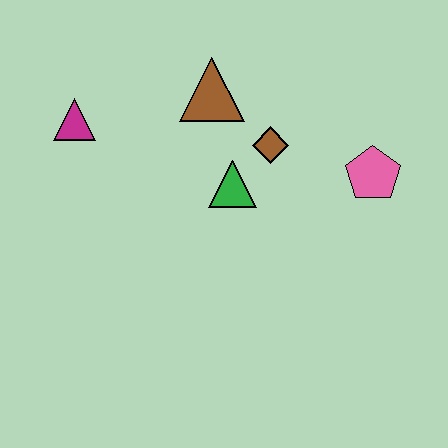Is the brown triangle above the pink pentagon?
Yes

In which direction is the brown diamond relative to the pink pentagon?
The brown diamond is to the left of the pink pentagon.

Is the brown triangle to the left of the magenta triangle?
No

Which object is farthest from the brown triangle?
The pink pentagon is farthest from the brown triangle.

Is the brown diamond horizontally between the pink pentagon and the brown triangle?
Yes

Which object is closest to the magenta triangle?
The brown triangle is closest to the magenta triangle.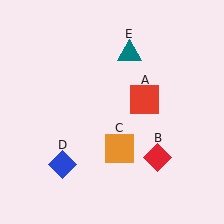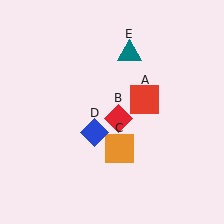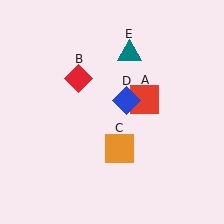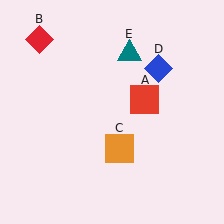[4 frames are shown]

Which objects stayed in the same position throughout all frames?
Red square (object A) and orange square (object C) and teal triangle (object E) remained stationary.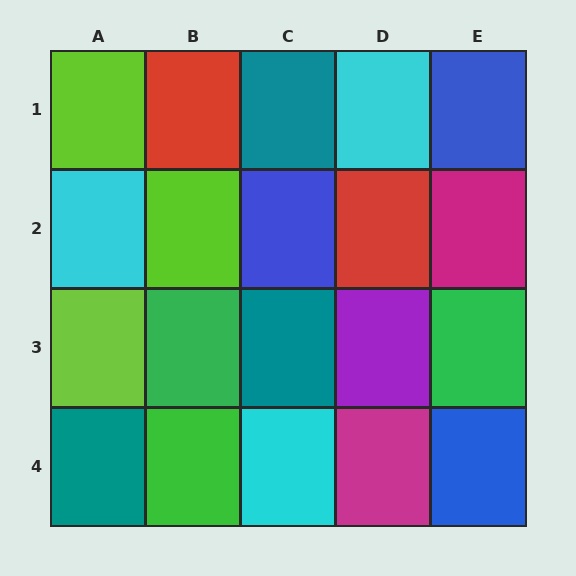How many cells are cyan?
3 cells are cyan.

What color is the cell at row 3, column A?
Lime.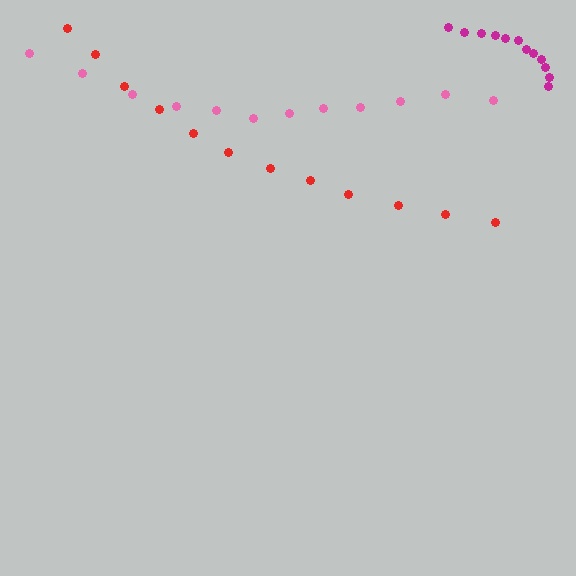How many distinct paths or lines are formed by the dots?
There are 3 distinct paths.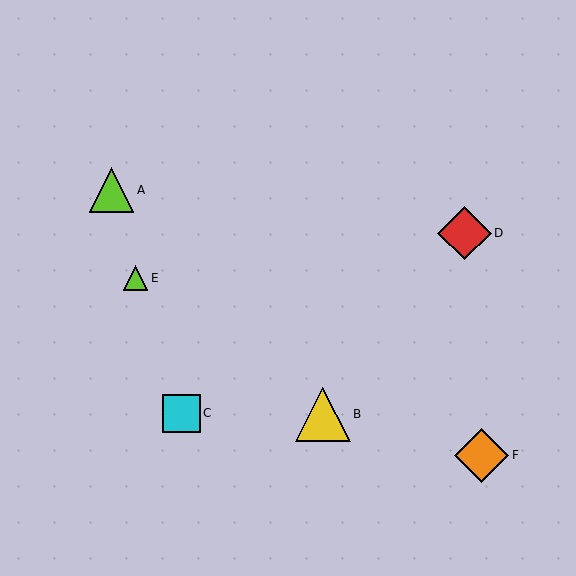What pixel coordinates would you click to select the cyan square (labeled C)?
Click at (182, 413) to select the cyan square C.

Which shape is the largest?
The orange diamond (labeled F) is the largest.